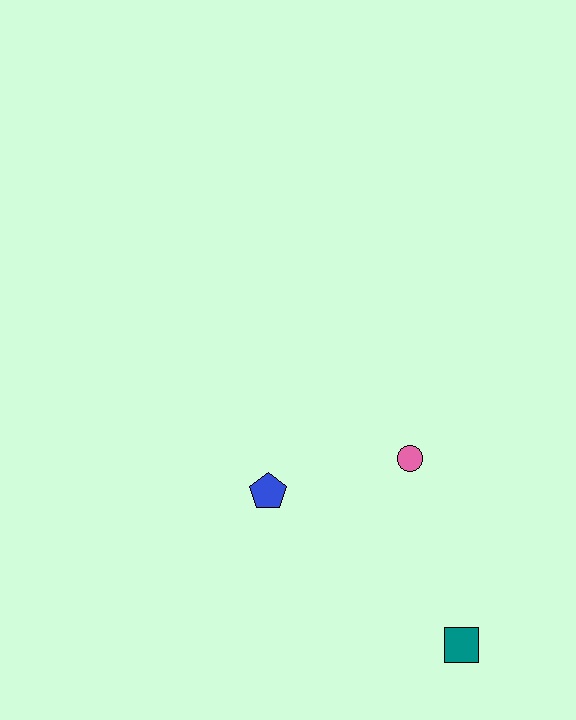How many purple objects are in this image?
There are no purple objects.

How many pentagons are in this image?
There is 1 pentagon.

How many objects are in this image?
There are 3 objects.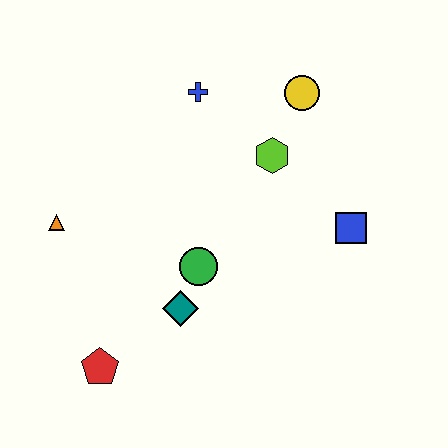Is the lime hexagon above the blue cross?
No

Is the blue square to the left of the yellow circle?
No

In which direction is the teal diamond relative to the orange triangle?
The teal diamond is to the right of the orange triangle.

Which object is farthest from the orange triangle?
The blue square is farthest from the orange triangle.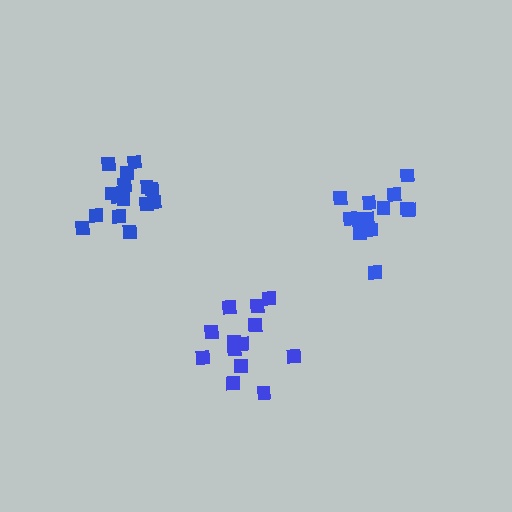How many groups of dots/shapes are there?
There are 3 groups.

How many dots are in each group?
Group 1: 13 dots, Group 2: 14 dots, Group 3: 15 dots (42 total).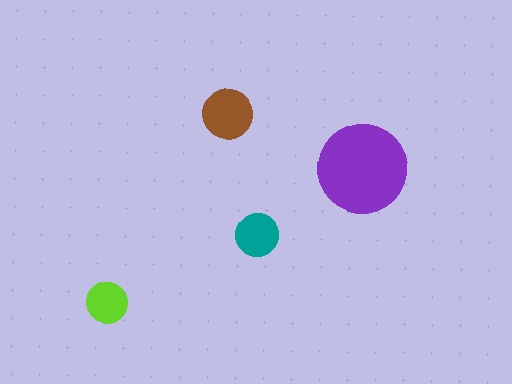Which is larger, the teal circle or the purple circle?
The purple one.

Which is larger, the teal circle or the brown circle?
The brown one.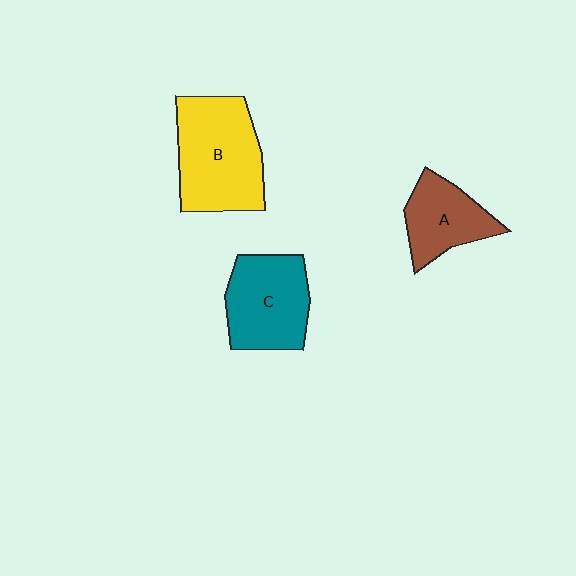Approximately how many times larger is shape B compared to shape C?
Approximately 1.2 times.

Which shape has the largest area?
Shape B (yellow).